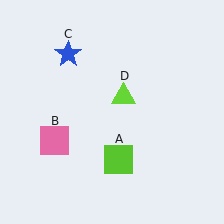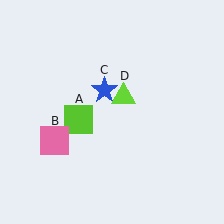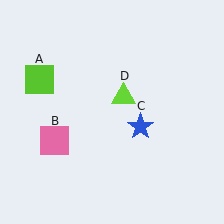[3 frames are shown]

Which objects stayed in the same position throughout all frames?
Pink square (object B) and lime triangle (object D) remained stationary.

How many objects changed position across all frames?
2 objects changed position: lime square (object A), blue star (object C).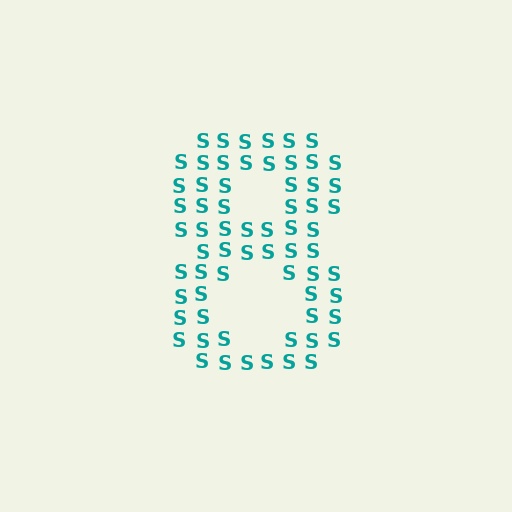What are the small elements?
The small elements are letter S's.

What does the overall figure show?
The overall figure shows the digit 8.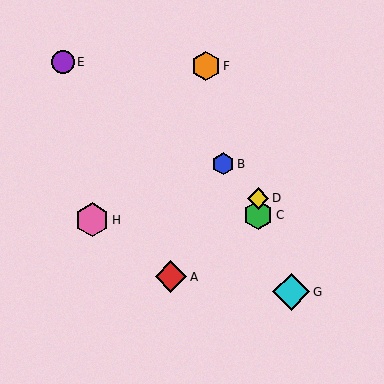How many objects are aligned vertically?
2 objects (C, D) are aligned vertically.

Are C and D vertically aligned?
Yes, both are at x≈258.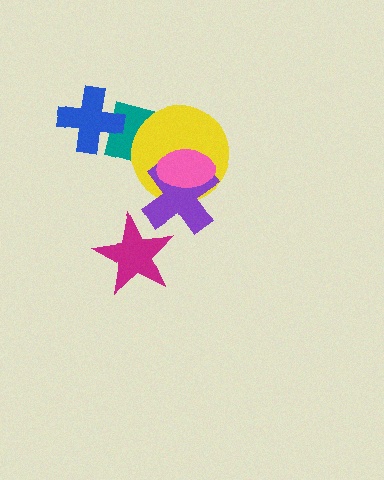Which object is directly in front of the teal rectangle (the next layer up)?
The yellow circle is directly in front of the teal rectangle.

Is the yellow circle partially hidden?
Yes, it is partially covered by another shape.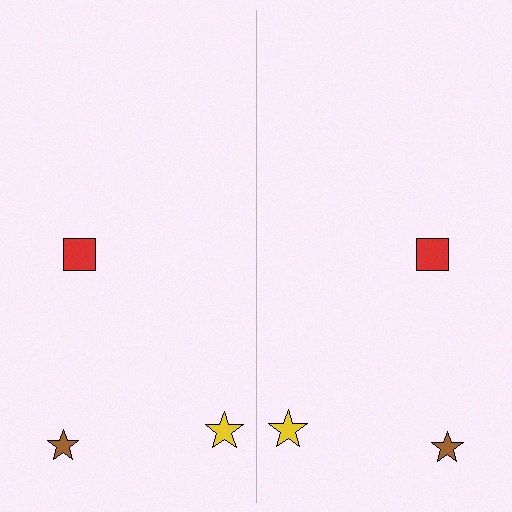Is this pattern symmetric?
Yes, this pattern has bilateral (reflection) symmetry.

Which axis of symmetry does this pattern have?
The pattern has a vertical axis of symmetry running through the center of the image.